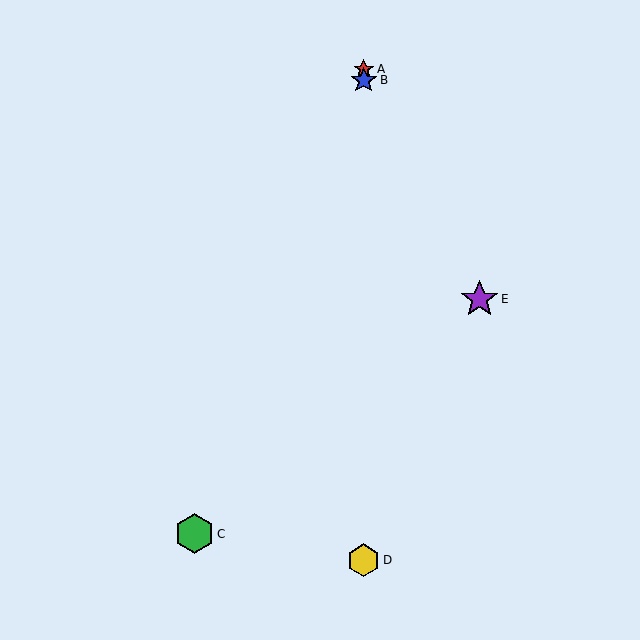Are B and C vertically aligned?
No, B is at x≈364 and C is at x≈194.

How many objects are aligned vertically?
3 objects (A, B, D) are aligned vertically.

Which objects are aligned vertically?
Objects A, B, D are aligned vertically.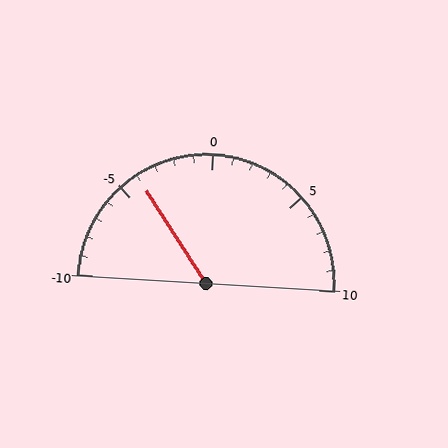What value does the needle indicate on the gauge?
The needle indicates approximately -4.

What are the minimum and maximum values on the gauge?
The gauge ranges from -10 to 10.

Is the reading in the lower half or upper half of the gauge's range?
The reading is in the lower half of the range (-10 to 10).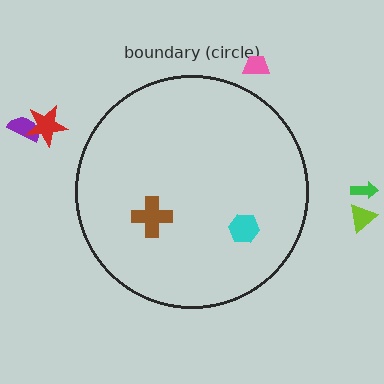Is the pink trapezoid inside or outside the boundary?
Outside.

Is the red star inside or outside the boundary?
Outside.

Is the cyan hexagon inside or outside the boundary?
Inside.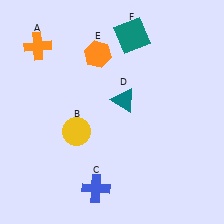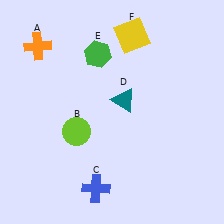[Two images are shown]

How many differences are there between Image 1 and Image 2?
There are 3 differences between the two images.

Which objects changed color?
B changed from yellow to lime. E changed from orange to green. F changed from teal to yellow.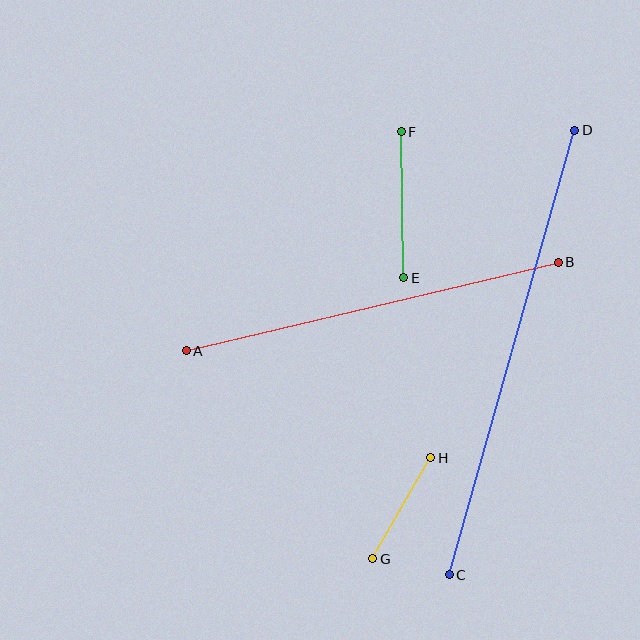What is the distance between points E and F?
The distance is approximately 146 pixels.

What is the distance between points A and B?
The distance is approximately 382 pixels.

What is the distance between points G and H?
The distance is approximately 117 pixels.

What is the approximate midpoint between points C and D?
The midpoint is at approximately (512, 352) pixels.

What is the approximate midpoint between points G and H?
The midpoint is at approximately (402, 508) pixels.